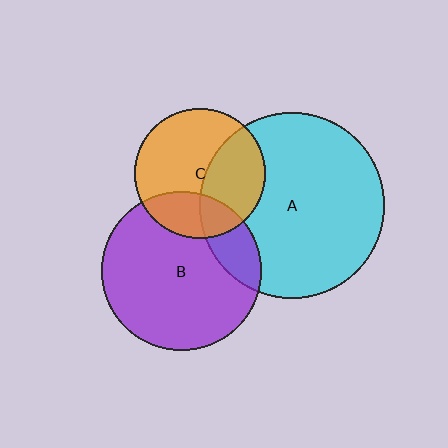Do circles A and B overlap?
Yes.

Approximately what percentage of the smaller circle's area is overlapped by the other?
Approximately 15%.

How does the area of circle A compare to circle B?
Approximately 1.4 times.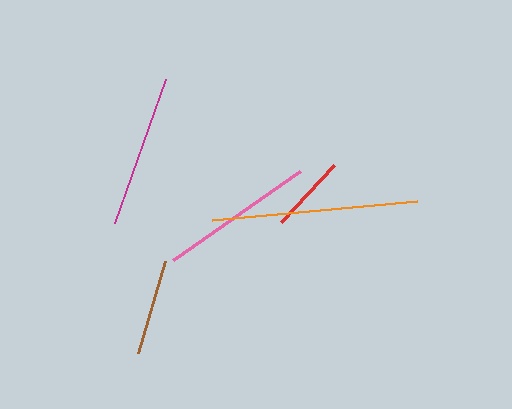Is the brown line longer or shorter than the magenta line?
The magenta line is longer than the brown line.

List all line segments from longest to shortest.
From longest to shortest: orange, pink, magenta, brown, red.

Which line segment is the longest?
The orange line is the longest at approximately 205 pixels.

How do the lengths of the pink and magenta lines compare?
The pink and magenta lines are approximately the same length.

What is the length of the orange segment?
The orange segment is approximately 205 pixels long.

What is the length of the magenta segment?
The magenta segment is approximately 154 pixels long.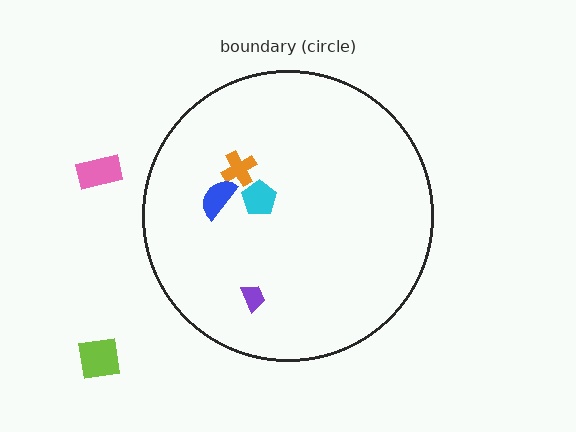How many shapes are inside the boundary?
4 inside, 2 outside.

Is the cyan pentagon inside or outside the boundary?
Inside.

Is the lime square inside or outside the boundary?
Outside.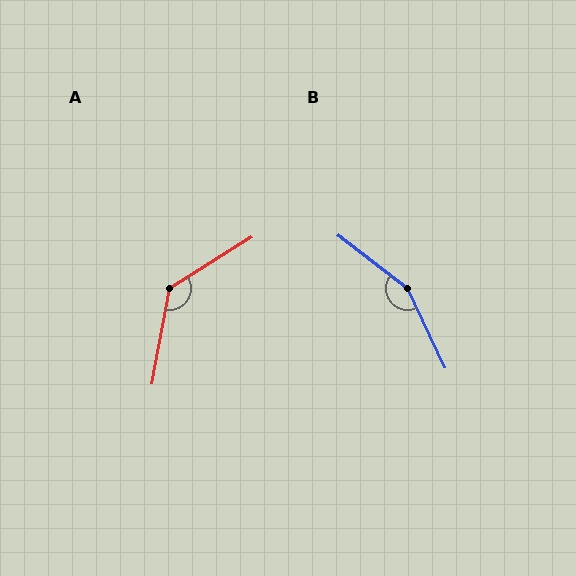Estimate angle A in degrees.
Approximately 133 degrees.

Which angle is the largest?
B, at approximately 153 degrees.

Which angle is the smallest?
A, at approximately 133 degrees.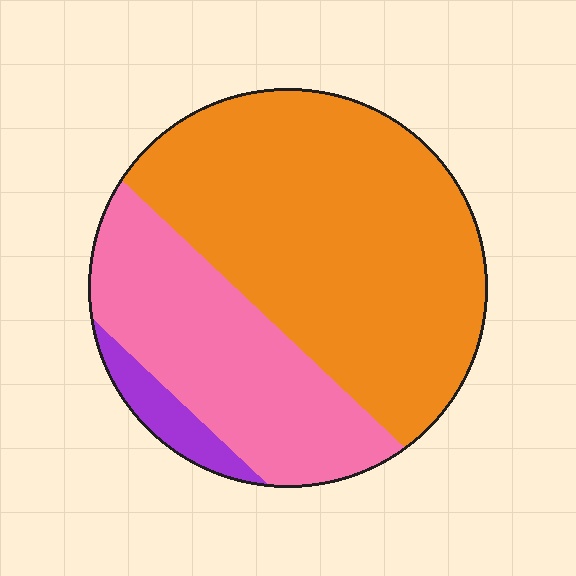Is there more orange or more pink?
Orange.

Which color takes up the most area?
Orange, at roughly 60%.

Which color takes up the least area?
Purple, at roughly 5%.